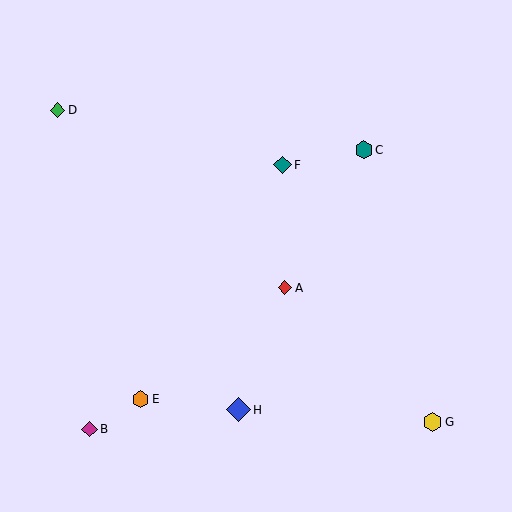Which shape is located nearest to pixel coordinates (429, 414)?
The yellow hexagon (labeled G) at (433, 422) is nearest to that location.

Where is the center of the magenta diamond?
The center of the magenta diamond is at (90, 429).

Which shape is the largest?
The blue diamond (labeled H) is the largest.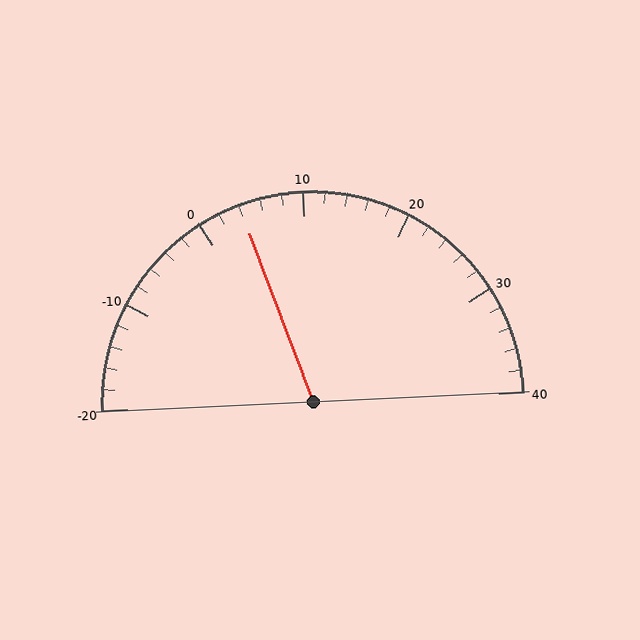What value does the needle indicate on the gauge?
The needle indicates approximately 4.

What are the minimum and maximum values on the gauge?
The gauge ranges from -20 to 40.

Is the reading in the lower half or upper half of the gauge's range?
The reading is in the lower half of the range (-20 to 40).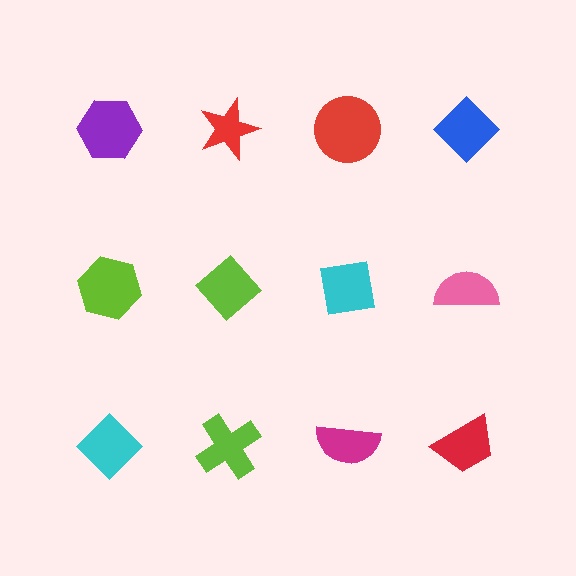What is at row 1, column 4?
A blue diamond.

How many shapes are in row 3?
4 shapes.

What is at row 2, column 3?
A cyan square.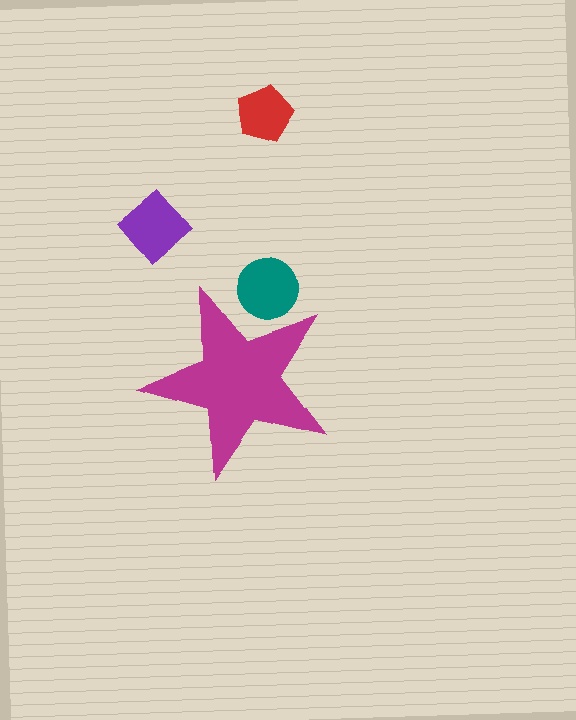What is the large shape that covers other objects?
A magenta star.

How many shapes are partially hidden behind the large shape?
1 shape is partially hidden.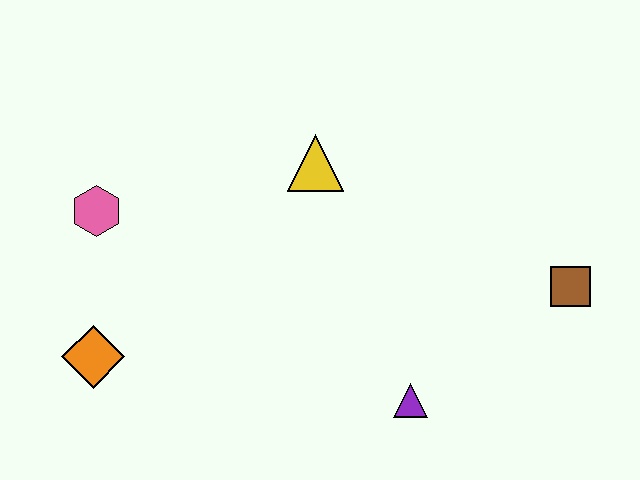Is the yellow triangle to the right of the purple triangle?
No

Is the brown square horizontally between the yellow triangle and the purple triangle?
No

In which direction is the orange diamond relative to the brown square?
The orange diamond is to the left of the brown square.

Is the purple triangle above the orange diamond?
No